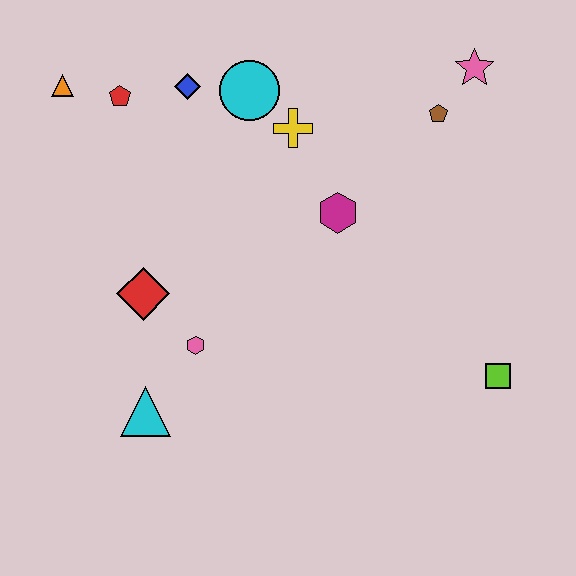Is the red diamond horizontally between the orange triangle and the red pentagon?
No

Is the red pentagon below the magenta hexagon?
No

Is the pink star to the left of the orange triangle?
No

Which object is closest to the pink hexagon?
The red diamond is closest to the pink hexagon.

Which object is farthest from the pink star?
The cyan triangle is farthest from the pink star.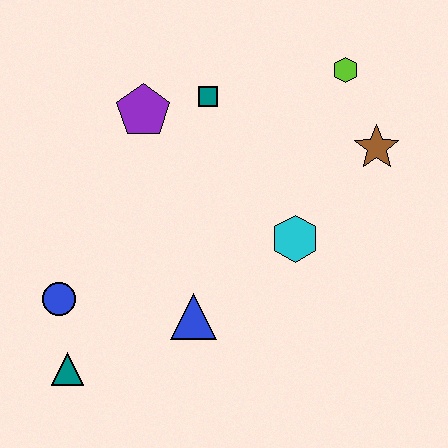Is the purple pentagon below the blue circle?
No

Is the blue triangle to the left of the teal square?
Yes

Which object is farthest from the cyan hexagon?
The teal triangle is farthest from the cyan hexagon.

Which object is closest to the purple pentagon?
The teal square is closest to the purple pentagon.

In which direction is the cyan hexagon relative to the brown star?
The cyan hexagon is below the brown star.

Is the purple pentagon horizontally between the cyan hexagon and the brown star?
No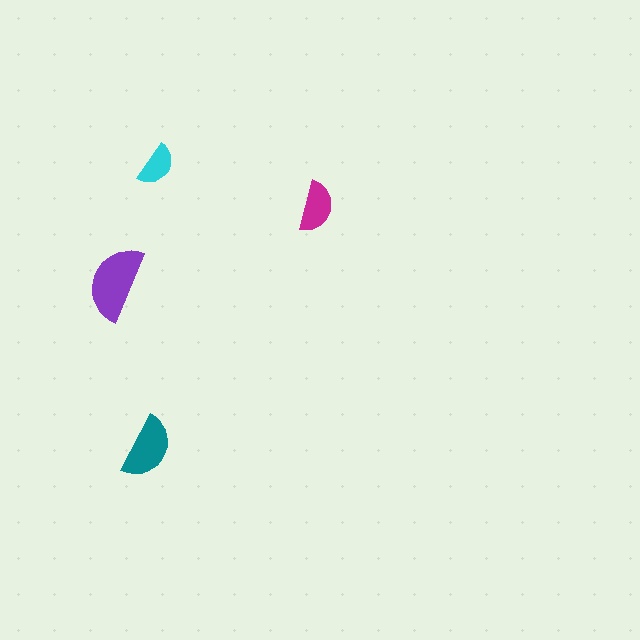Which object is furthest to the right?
The magenta semicircle is rightmost.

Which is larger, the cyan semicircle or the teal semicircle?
The teal one.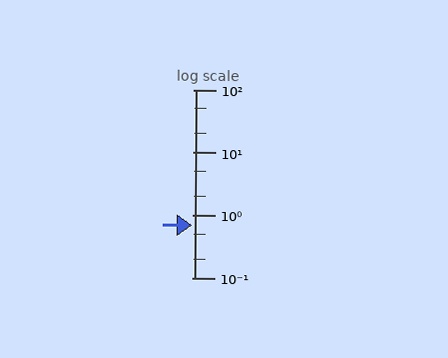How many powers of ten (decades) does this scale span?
The scale spans 3 decades, from 0.1 to 100.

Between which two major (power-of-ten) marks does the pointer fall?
The pointer is between 0.1 and 1.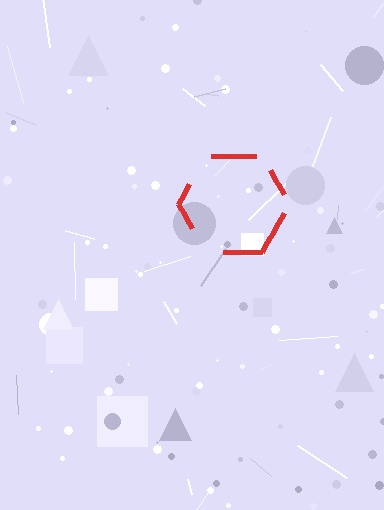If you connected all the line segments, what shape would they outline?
They would outline a hexagon.